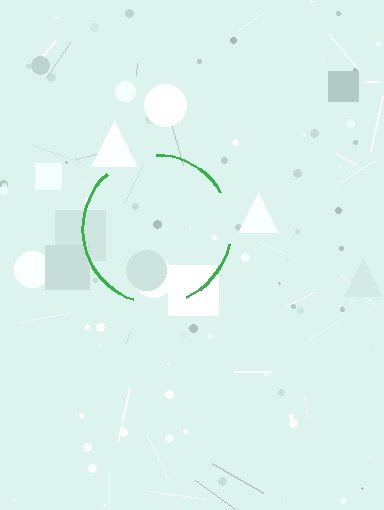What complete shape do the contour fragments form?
The contour fragments form a circle.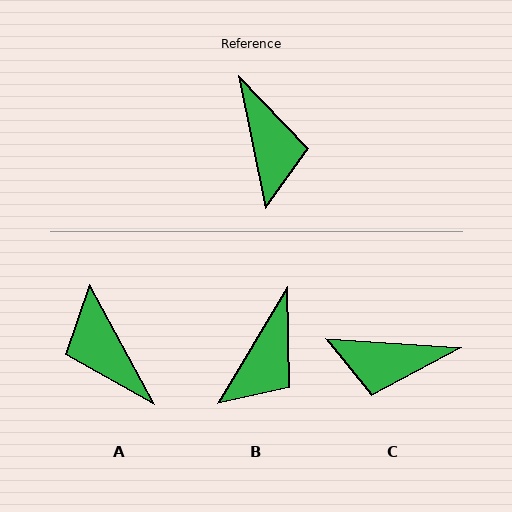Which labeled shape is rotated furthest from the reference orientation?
A, about 163 degrees away.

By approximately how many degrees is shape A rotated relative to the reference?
Approximately 163 degrees clockwise.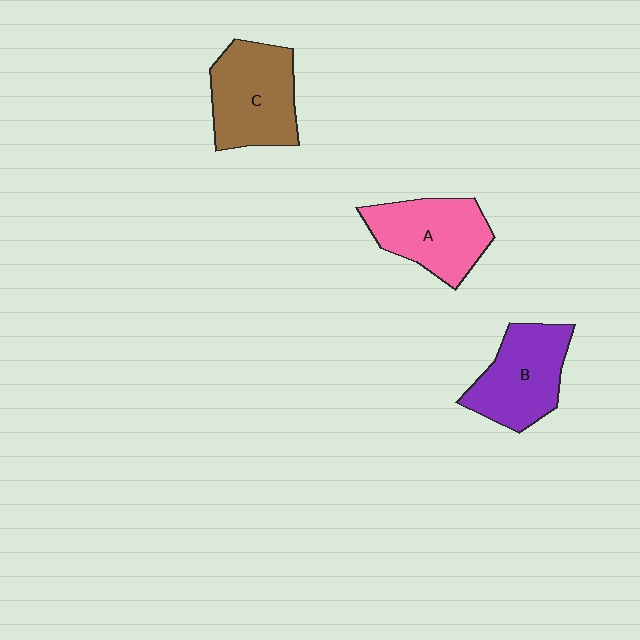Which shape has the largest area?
Shape C (brown).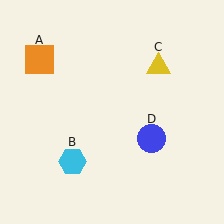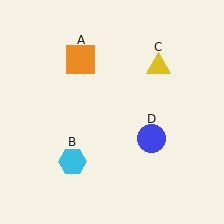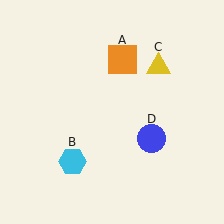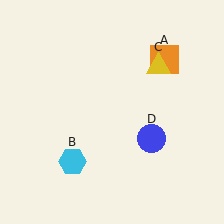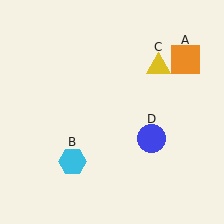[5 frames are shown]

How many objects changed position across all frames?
1 object changed position: orange square (object A).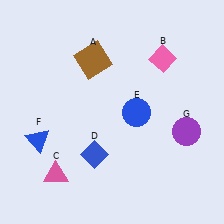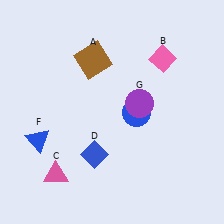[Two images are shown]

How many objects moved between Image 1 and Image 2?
1 object moved between the two images.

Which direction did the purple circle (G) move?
The purple circle (G) moved left.